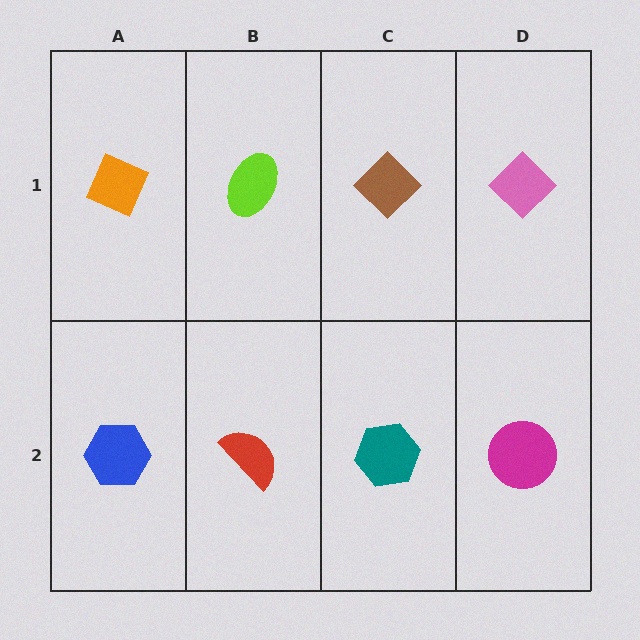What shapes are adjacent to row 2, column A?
An orange diamond (row 1, column A), a red semicircle (row 2, column B).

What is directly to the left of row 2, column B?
A blue hexagon.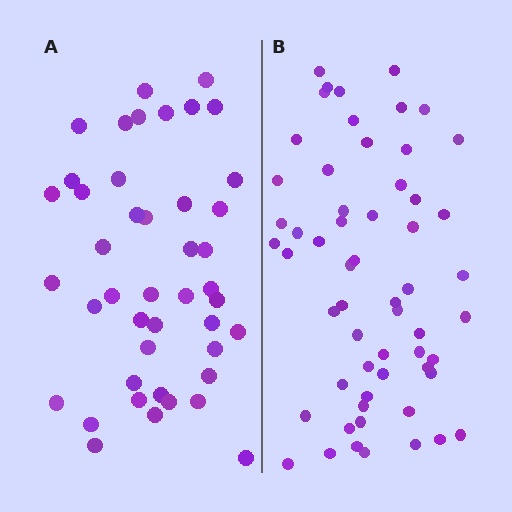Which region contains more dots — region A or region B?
Region B (the right region) has more dots.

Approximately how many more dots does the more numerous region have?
Region B has approximately 15 more dots than region A.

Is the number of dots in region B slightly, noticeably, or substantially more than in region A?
Region B has noticeably more, but not dramatically so. The ratio is roughly 1.3 to 1.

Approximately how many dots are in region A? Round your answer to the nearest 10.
About 40 dots. (The exact count is 44, which rounds to 40.)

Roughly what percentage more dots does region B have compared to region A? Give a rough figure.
About 30% more.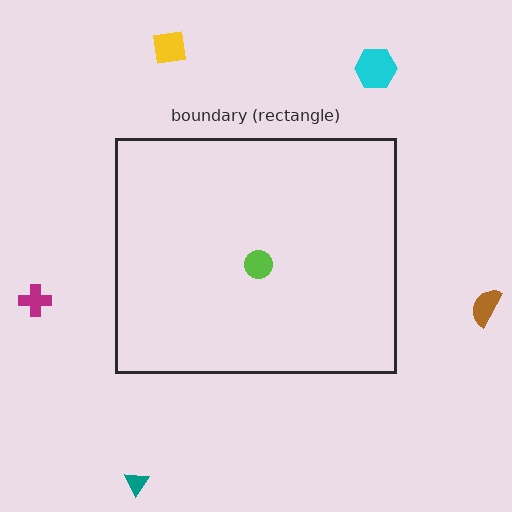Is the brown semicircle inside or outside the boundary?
Outside.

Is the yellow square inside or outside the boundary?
Outside.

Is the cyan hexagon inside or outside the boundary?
Outside.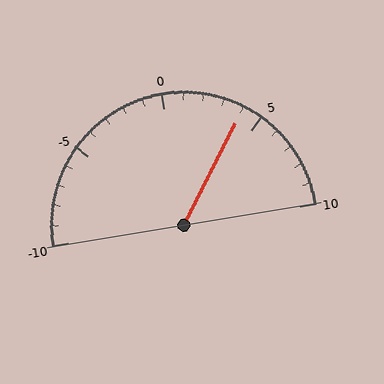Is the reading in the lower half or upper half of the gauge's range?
The reading is in the upper half of the range (-10 to 10).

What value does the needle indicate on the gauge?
The needle indicates approximately 4.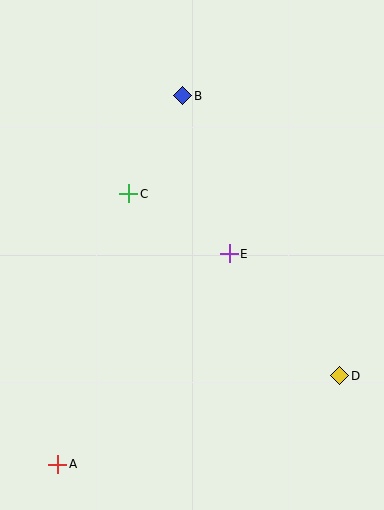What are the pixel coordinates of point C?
Point C is at (129, 194).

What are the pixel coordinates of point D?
Point D is at (340, 376).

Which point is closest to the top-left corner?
Point B is closest to the top-left corner.